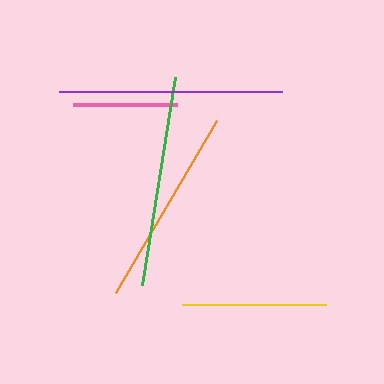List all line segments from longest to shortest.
From longest to shortest: purple, green, orange, yellow, pink.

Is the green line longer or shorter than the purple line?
The purple line is longer than the green line.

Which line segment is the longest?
The purple line is the longest at approximately 223 pixels.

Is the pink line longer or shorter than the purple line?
The purple line is longer than the pink line.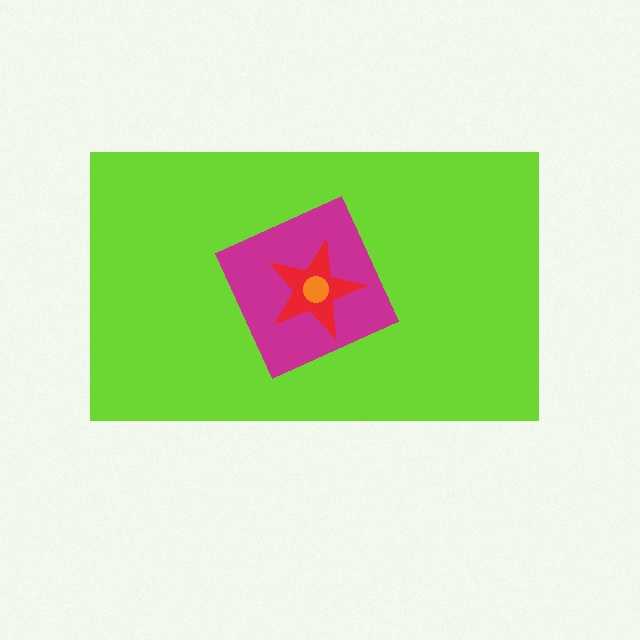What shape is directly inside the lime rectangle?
The magenta square.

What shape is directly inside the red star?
The orange circle.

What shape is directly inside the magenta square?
The red star.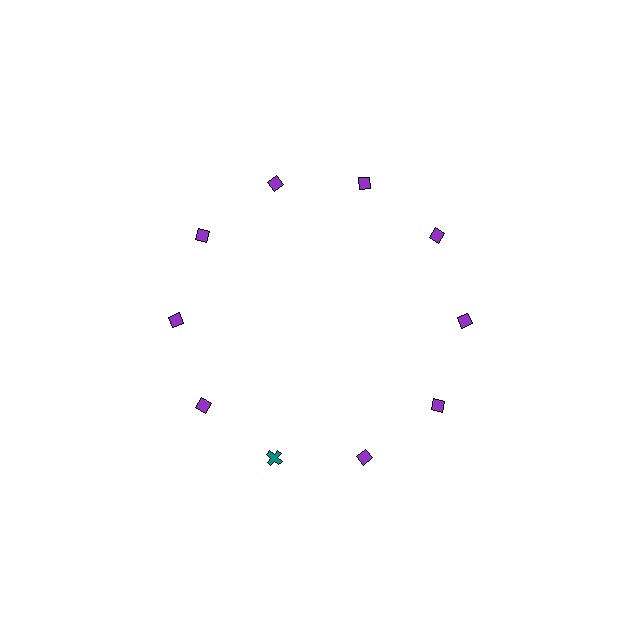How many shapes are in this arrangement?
There are 10 shapes arranged in a ring pattern.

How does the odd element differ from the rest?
It differs in both color (teal instead of purple) and shape (cross instead of diamond).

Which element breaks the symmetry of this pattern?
The teal cross at roughly the 7 o'clock position breaks the symmetry. All other shapes are purple diamonds.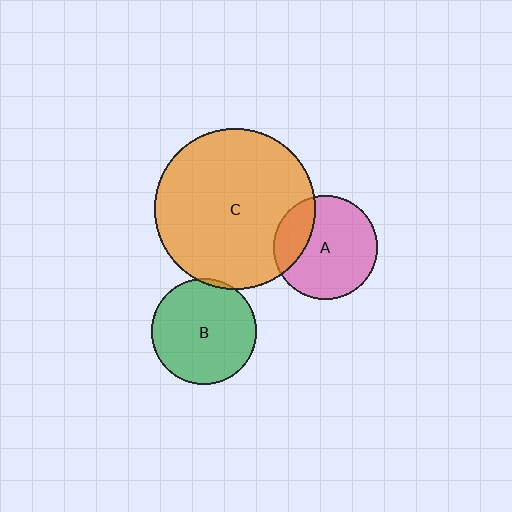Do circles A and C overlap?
Yes.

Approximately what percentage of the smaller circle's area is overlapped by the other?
Approximately 25%.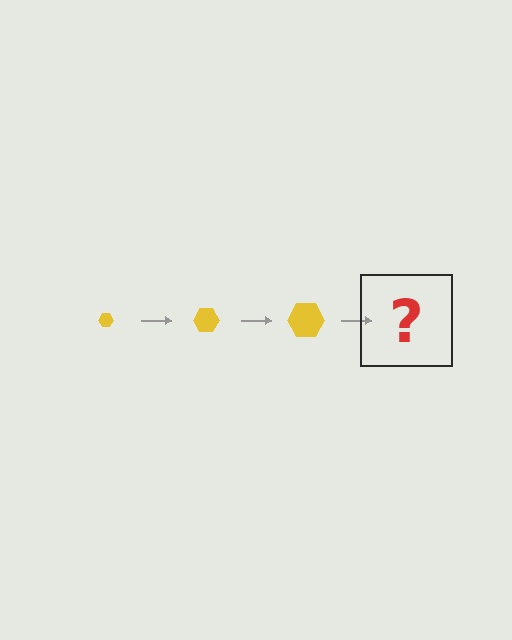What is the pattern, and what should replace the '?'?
The pattern is that the hexagon gets progressively larger each step. The '?' should be a yellow hexagon, larger than the previous one.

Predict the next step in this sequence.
The next step is a yellow hexagon, larger than the previous one.